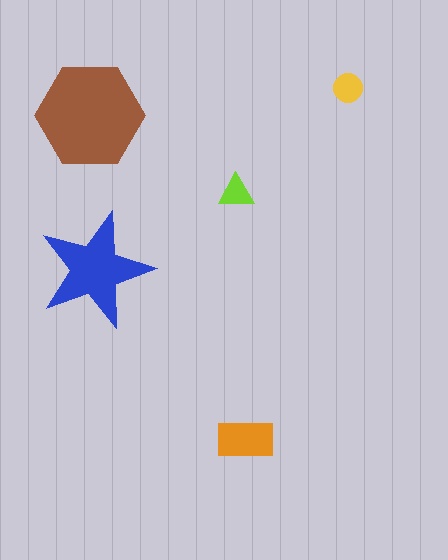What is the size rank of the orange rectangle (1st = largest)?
3rd.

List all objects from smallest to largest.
The lime triangle, the yellow circle, the orange rectangle, the blue star, the brown hexagon.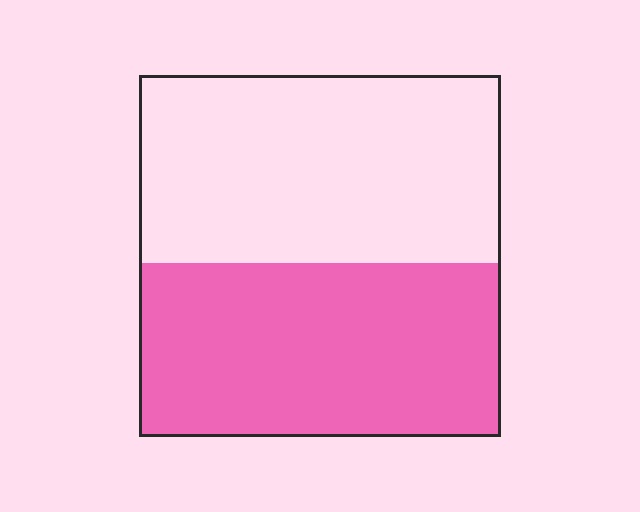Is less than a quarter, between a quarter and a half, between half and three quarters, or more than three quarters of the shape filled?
Between a quarter and a half.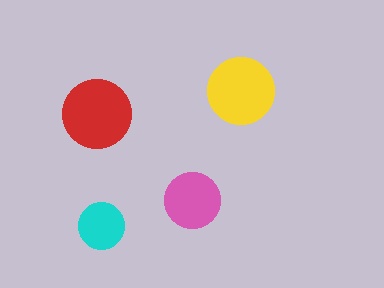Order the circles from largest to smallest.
the red one, the yellow one, the pink one, the cyan one.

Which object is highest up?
The yellow circle is topmost.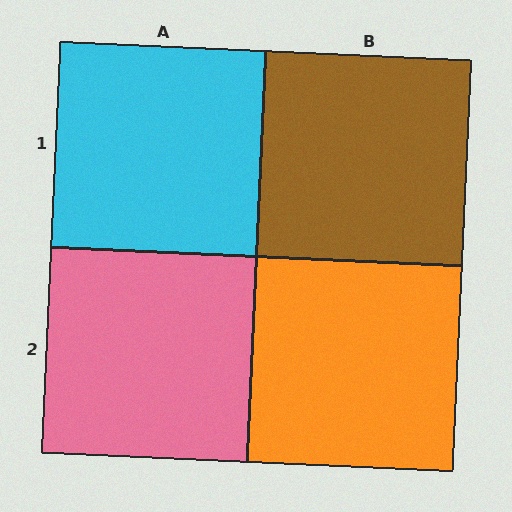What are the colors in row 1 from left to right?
Cyan, brown.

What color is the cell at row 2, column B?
Orange.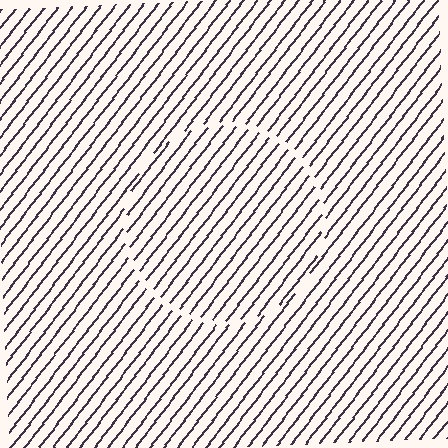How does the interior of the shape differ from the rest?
The interior of the shape contains the same grating, shifted by half a period — the contour is defined by the phase discontinuity where line-ends from the inner and outer gratings abut.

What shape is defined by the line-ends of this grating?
An illusory circle. The interior of the shape contains the same grating, shifted by half a period — the contour is defined by the phase discontinuity where line-ends from the inner and outer gratings abut.